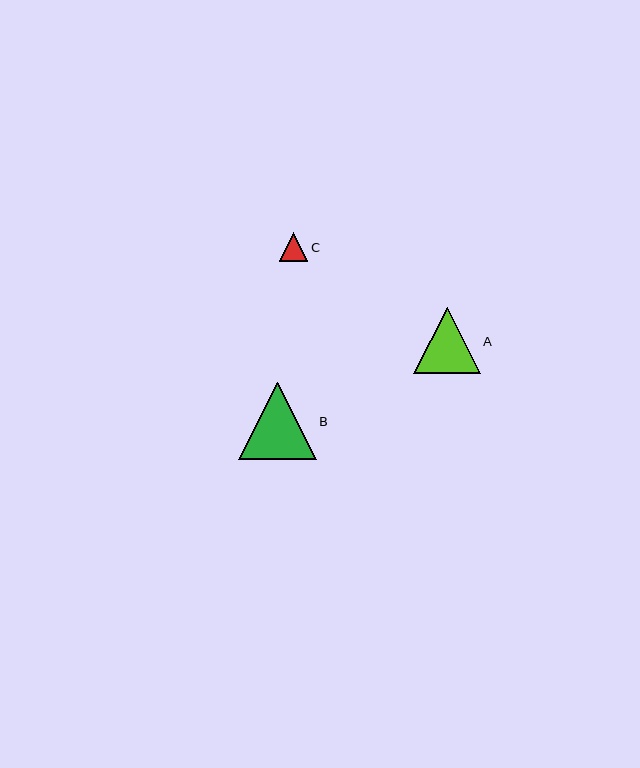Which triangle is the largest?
Triangle B is the largest with a size of approximately 78 pixels.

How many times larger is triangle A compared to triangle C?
Triangle A is approximately 2.3 times the size of triangle C.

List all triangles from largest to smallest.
From largest to smallest: B, A, C.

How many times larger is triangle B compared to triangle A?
Triangle B is approximately 1.2 times the size of triangle A.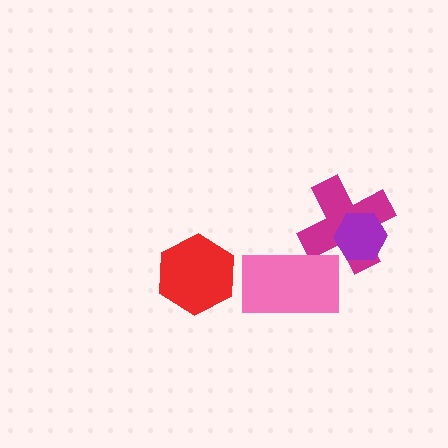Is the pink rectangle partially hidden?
No, no other shape covers it.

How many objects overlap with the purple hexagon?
1 object overlaps with the purple hexagon.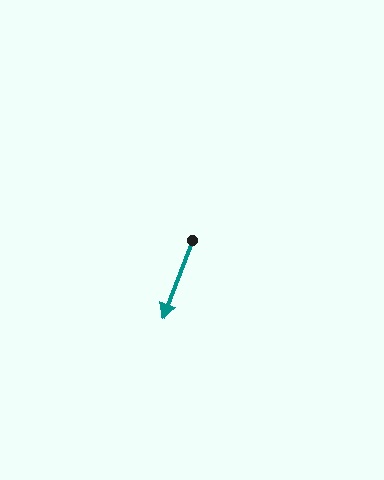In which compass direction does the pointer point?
South.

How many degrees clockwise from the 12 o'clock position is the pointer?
Approximately 201 degrees.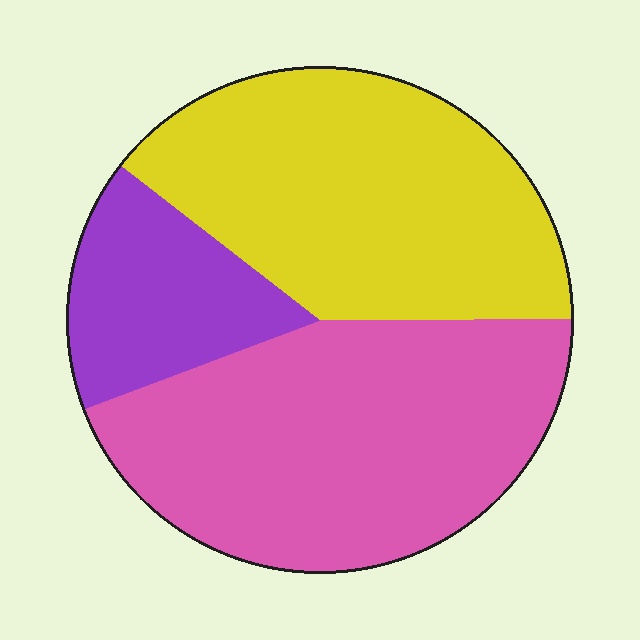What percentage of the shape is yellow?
Yellow covers 39% of the shape.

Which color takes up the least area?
Purple, at roughly 15%.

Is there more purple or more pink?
Pink.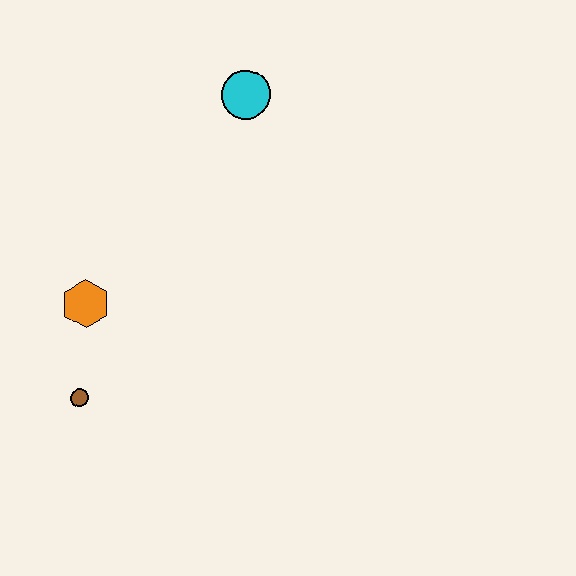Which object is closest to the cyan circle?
The orange hexagon is closest to the cyan circle.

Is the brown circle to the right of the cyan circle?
No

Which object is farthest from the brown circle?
The cyan circle is farthest from the brown circle.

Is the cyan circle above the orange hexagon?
Yes